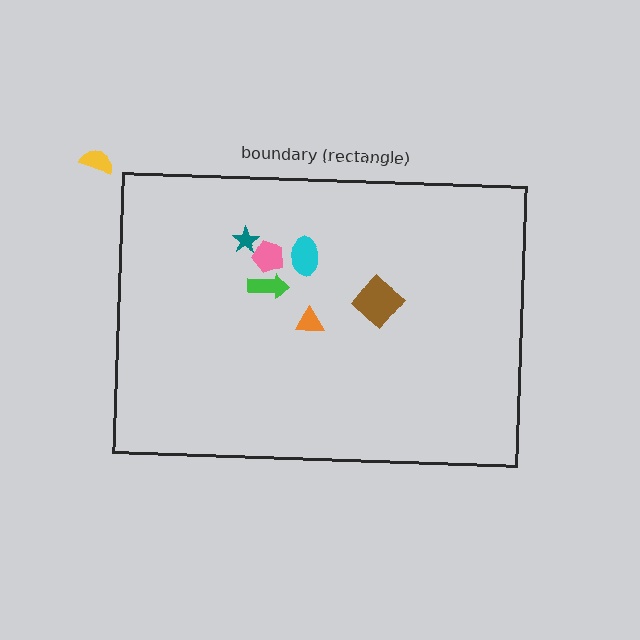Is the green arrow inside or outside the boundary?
Inside.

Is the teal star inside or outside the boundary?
Inside.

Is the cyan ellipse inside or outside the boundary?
Inside.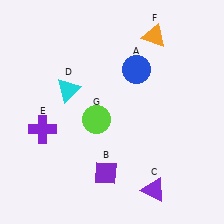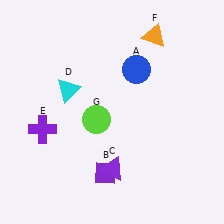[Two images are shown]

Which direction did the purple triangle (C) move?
The purple triangle (C) moved left.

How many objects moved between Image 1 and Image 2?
1 object moved between the two images.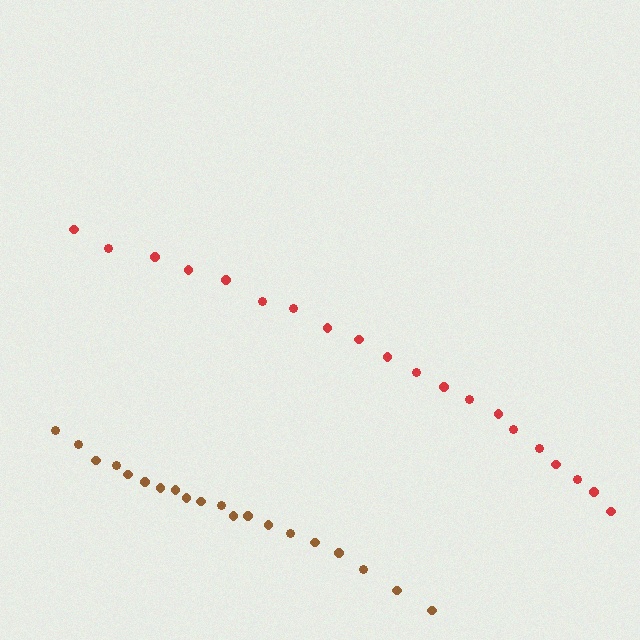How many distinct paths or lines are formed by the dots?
There are 2 distinct paths.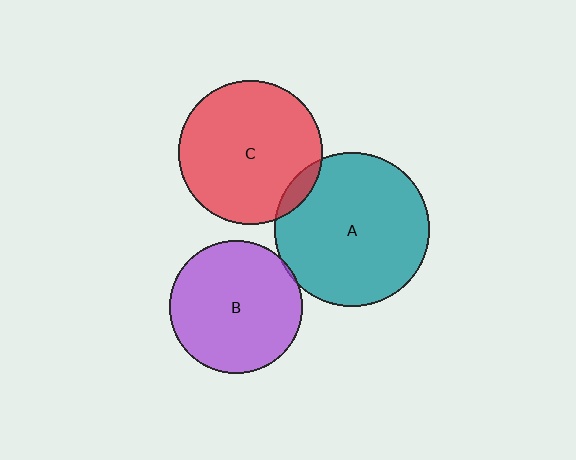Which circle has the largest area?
Circle A (teal).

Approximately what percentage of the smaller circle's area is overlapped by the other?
Approximately 5%.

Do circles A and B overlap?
Yes.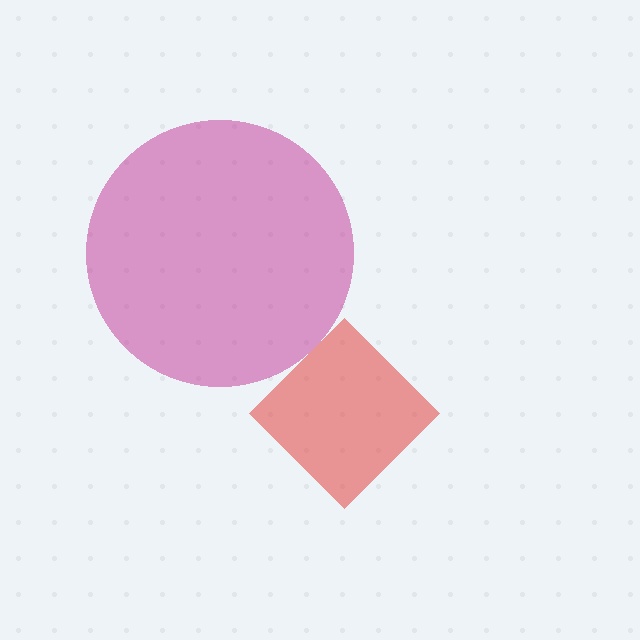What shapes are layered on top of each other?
The layered shapes are: a magenta circle, a red diamond.